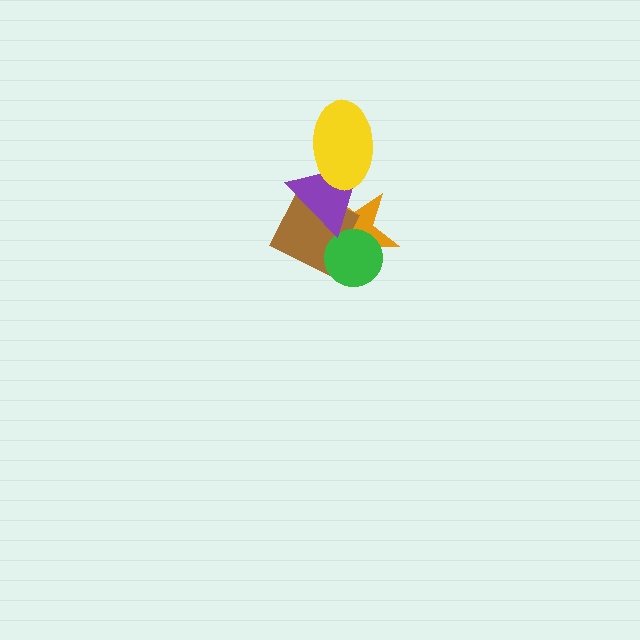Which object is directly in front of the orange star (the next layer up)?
The brown diamond is directly in front of the orange star.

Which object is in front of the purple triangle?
The yellow ellipse is in front of the purple triangle.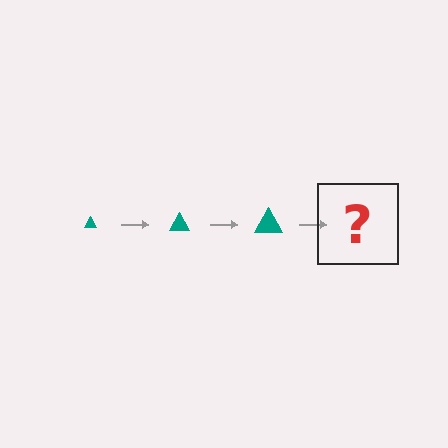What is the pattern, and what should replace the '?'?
The pattern is that the triangle gets progressively larger each step. The '?' should be a teal triangle, larger than the previous one.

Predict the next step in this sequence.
The next step is a teal triangle, larger than the previous one.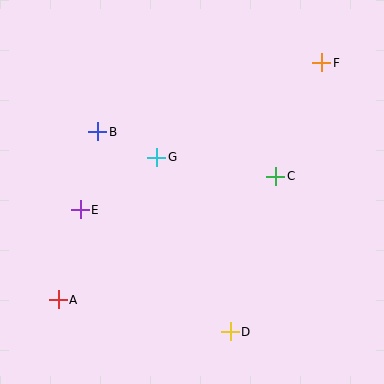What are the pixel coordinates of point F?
Point F is at (322, 63).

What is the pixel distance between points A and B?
The distance between A and B is 173 pixels.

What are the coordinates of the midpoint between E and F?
The midpoint between E and F is at (201, 136).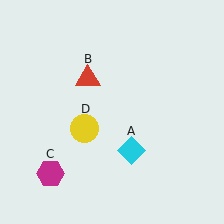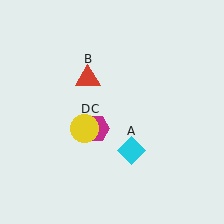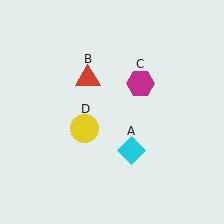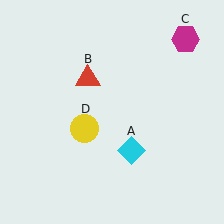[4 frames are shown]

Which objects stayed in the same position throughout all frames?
Cyan diamond (object A) and red triangle (object B) and yellow circle (object D) remained stationary.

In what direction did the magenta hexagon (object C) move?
The magenta hexagon (object C) moved up and to the right.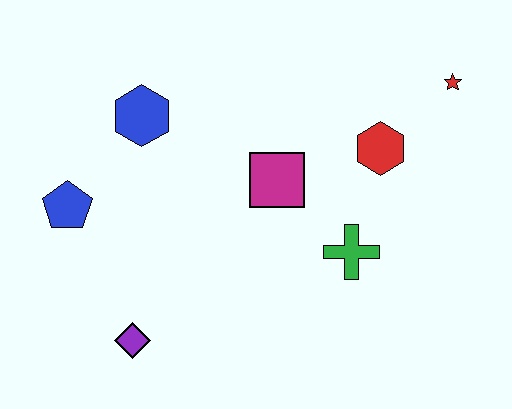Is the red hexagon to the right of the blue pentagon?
Yes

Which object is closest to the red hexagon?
The red star is closest to the red hexagon.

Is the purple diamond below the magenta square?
Yes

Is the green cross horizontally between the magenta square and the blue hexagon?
No